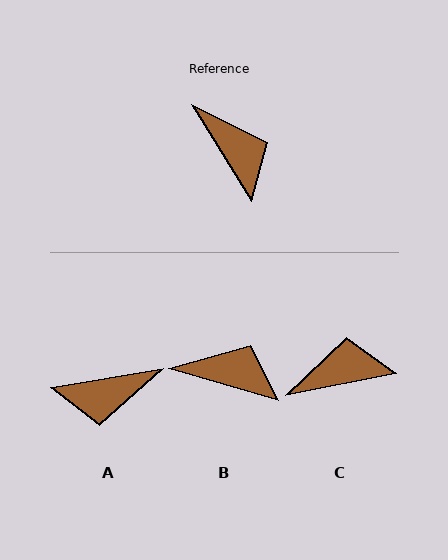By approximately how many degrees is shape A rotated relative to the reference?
Approximately 113 degrees clockwise.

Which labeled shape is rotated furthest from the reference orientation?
A, about 113 degrees away.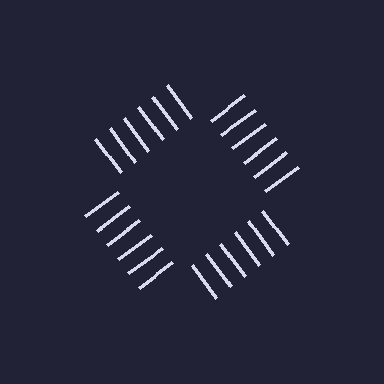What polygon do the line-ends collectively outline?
An illusory square — the line segments terminate on its edges but no continuous stroke is drawn.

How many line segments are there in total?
24 — 6 along each of the 4 edges.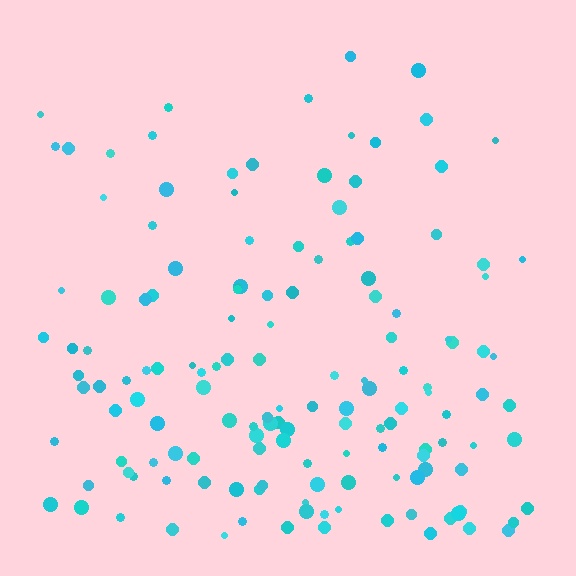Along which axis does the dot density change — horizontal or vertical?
Vertical.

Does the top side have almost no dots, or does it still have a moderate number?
Still a moderate number, just noticeably fewer than the bottom.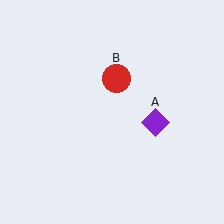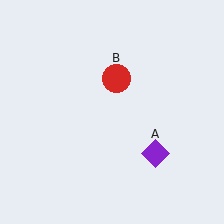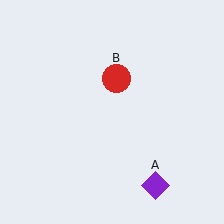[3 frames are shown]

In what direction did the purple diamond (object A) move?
The purple diamond (object A) moved down.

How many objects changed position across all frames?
1 object changed position: purple diamond (object A).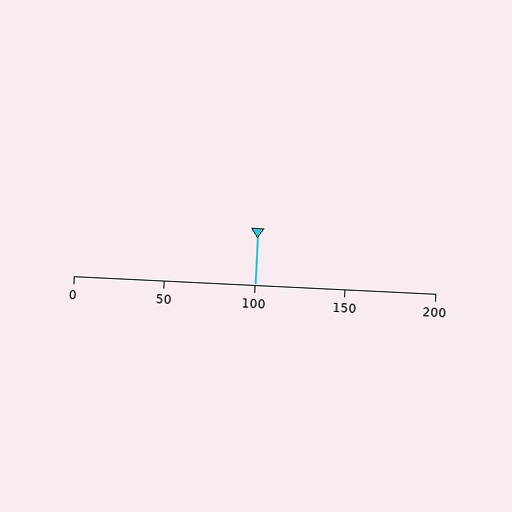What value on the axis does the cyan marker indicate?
The marker indicates approximately 100.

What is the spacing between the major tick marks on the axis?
The major ticks are spaced 50 apart.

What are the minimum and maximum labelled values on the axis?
The axis runs from 0 to 200.